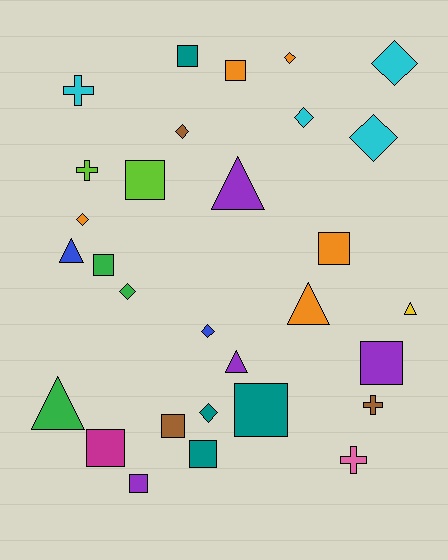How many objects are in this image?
There are 30 objects.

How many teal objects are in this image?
There are 4 teal objects.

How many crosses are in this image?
There are 4 crosses.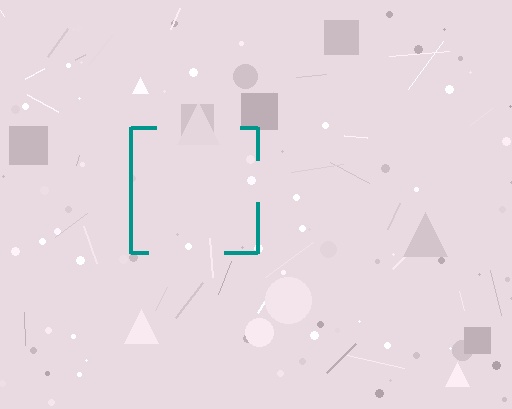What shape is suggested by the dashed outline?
The dashed outline suggests a square.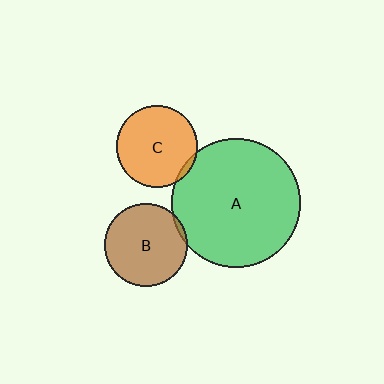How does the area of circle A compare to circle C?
Approximately 2.5 times.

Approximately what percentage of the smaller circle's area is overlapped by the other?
Approximately 5%.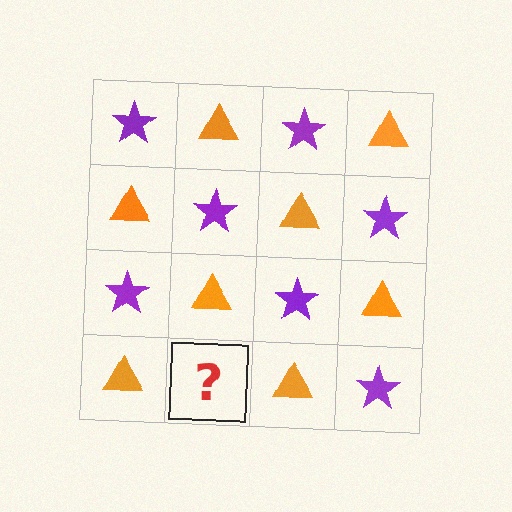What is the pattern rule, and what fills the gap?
The rule is that it alternates purple star and orange triangle in a checkerboard pattern. The gap should be filled with a purple star.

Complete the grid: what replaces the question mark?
The question mark should be replaced with a purple star.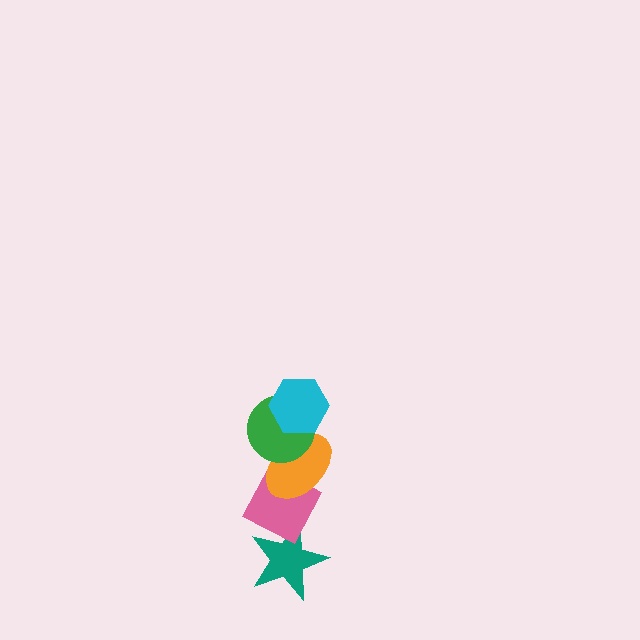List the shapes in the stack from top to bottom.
From top to bottom: the cyan hexagon, the green circle, the orange ellipse, the pink diamond, the teal star.